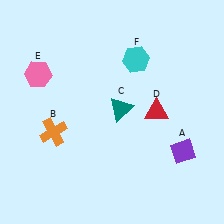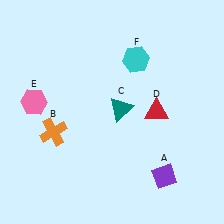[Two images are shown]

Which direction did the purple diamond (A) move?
The purple diamond (A) moved down.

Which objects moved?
The objects that moved are: the purple diamond (A), the pink hexagon (E).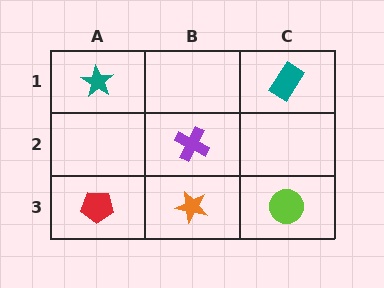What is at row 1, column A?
A teal star.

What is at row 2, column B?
A purple cross.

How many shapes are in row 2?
1 shape.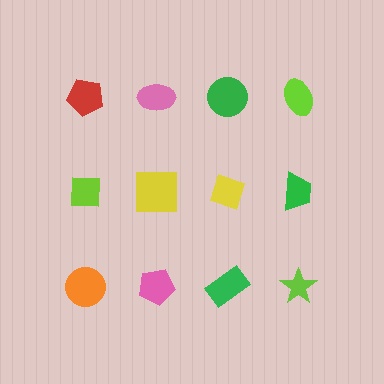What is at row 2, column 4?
A green trapezoid.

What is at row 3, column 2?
A pink pentagon.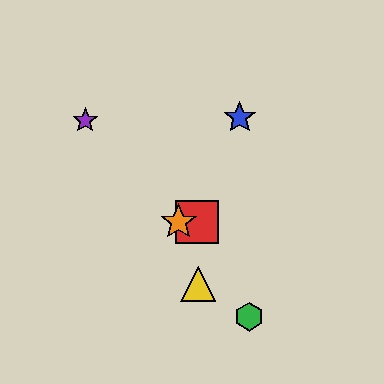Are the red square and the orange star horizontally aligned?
Yes, both are at y≈222.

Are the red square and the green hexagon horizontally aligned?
No, the red square is at y≈222 and the green hexagon is at y≈317.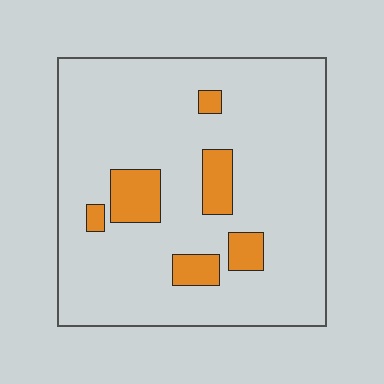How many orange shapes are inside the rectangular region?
6.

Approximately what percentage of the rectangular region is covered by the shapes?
Approximately 10%.